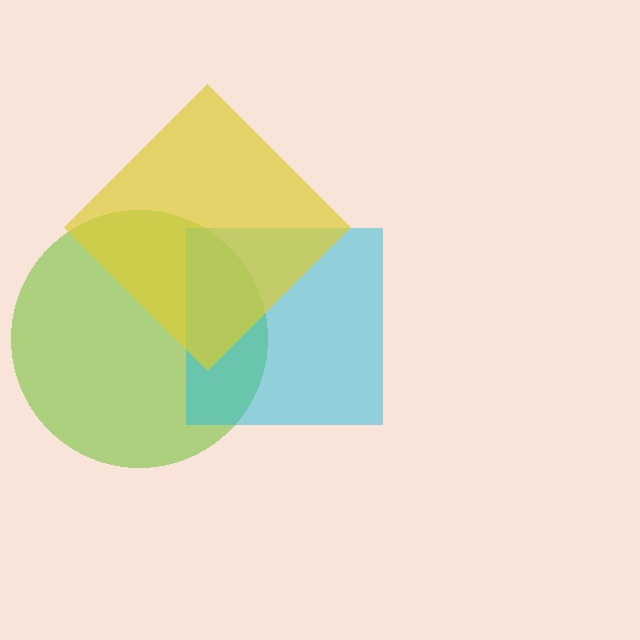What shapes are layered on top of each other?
The layered shapes are: a lime circle, a cyan square, a yellow diamond.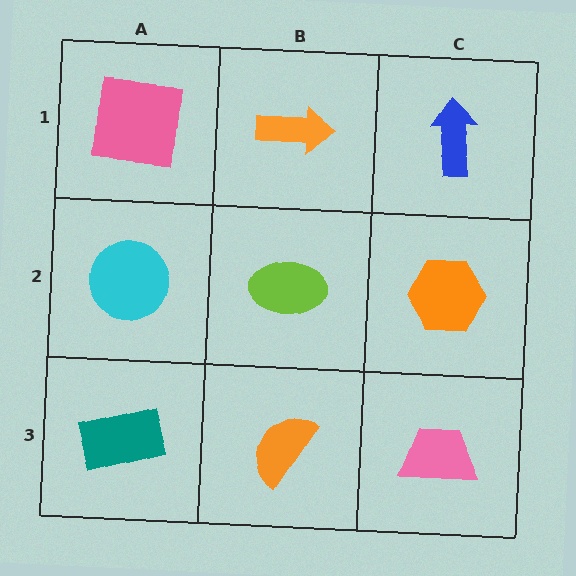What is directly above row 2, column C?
A blue arrow.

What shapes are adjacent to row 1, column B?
A lime ellipse (row 2, column B), a pink square (row 1, column A), a blue arrow (row 1, column C).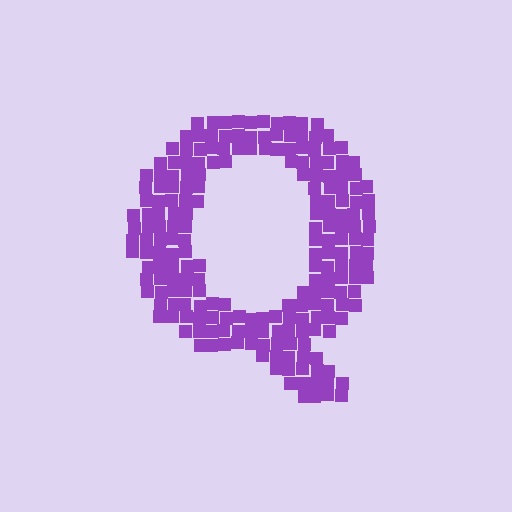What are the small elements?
The small elements are squares.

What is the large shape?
The large shape is the letter Q.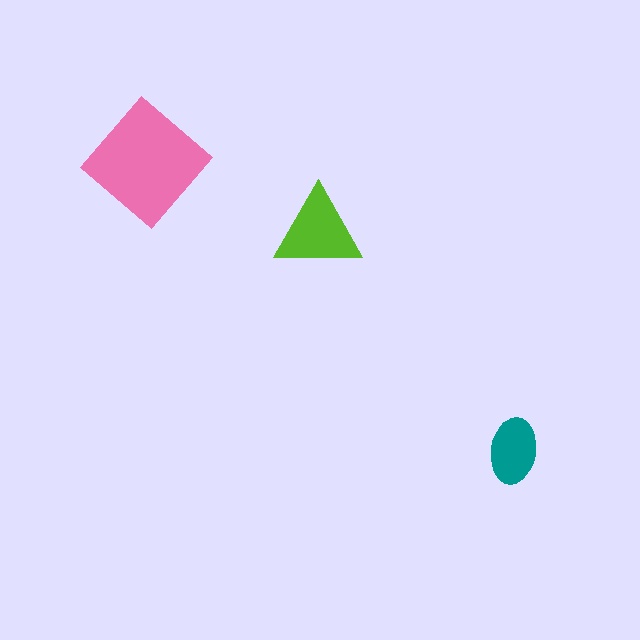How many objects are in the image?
There are 3 objects in the image.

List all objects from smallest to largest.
The teal ellipse, the lime triangle, the pink diamond.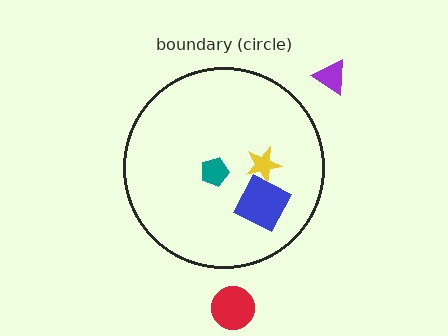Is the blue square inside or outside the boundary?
Inside.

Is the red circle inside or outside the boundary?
Outside.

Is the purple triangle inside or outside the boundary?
Outside.